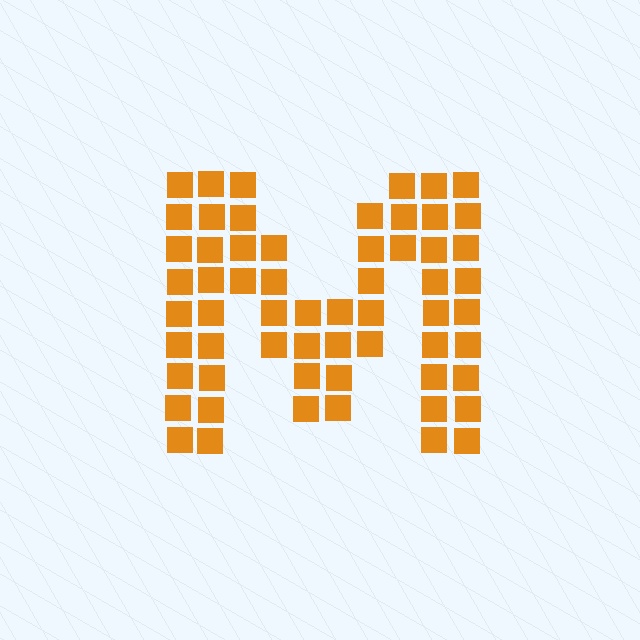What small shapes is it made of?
It is made of small squares.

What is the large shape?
The large shape is the letter M.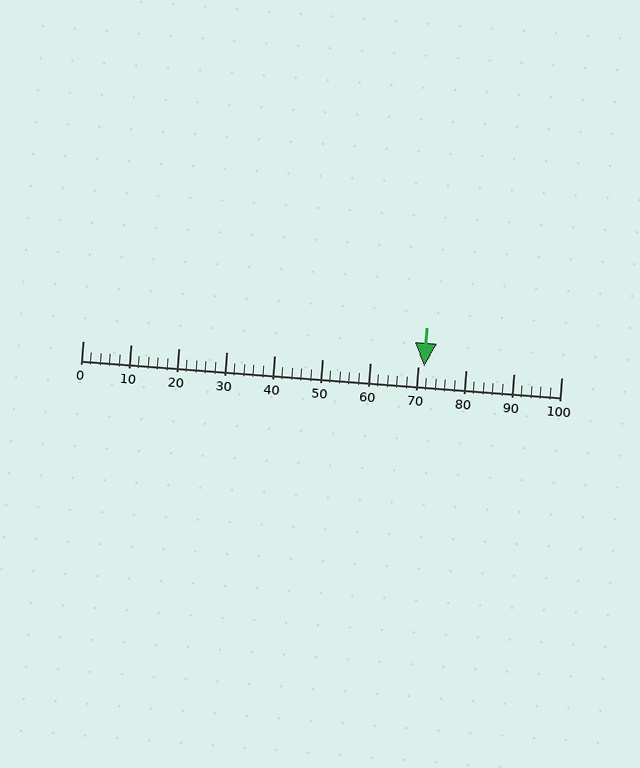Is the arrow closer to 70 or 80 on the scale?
The arrow is closer to 70.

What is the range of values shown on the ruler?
The ruler shows values from 0 to 100.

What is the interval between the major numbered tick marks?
The major tick marks are spaced 10 units apart.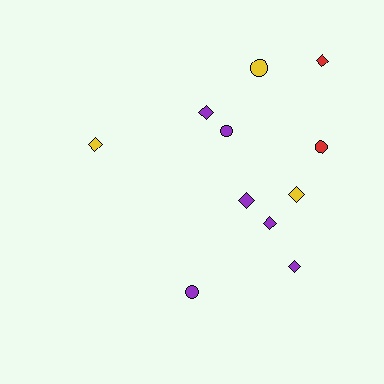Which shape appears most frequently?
Diamond, with 7 objects.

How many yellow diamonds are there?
There are 2 yellow diamonds.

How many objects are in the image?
There are 11 objects.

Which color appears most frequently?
Purple, with 6 objects.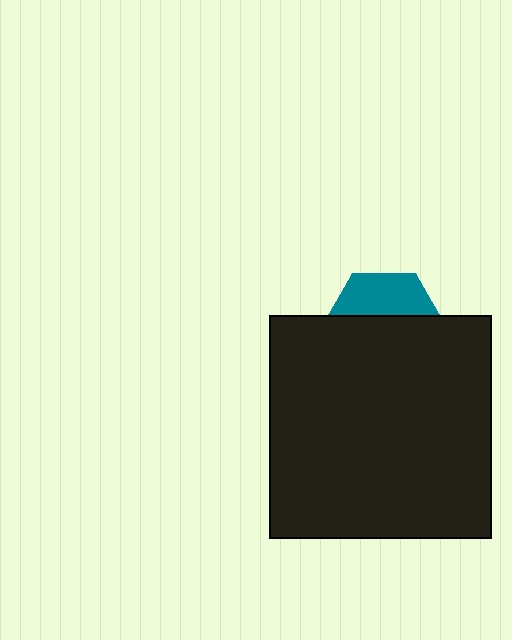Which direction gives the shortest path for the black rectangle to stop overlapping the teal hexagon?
Moving down gives the shortest separation.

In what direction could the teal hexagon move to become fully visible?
The teal hexagon could move up. That would shift it out from behind the black rectangle entirely.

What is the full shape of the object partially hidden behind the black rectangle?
The partially hidden object is a teal hexagon.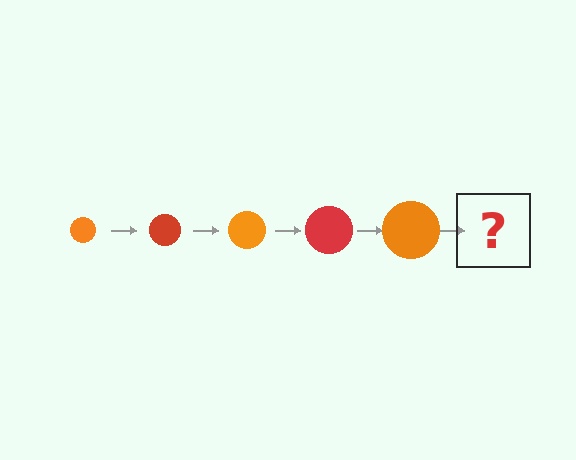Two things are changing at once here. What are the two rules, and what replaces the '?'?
The two rules are that the circle grows larger each step and the color cycles through orange and red. The '?' should be a red circle, larger than the previous one.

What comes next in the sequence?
The next element should be a red circle, larger than the previous one.